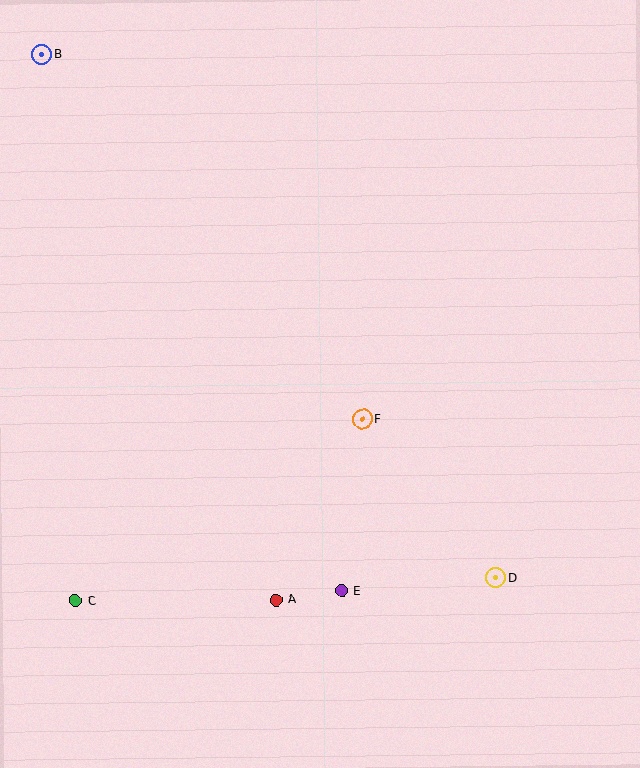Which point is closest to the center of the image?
Point F at (363, 419) is closest to the center.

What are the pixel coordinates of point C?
Point C is at (75, 601).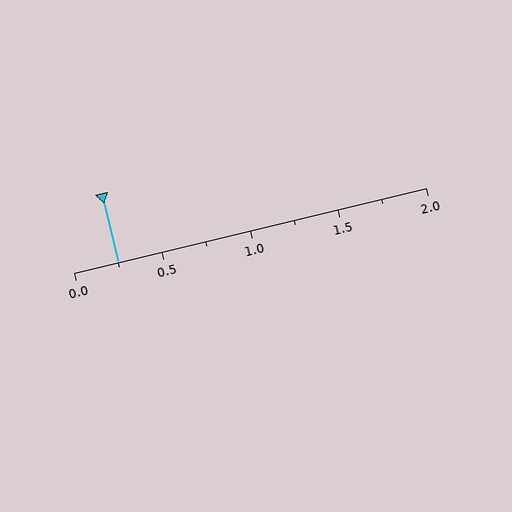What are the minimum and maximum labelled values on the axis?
The axis runs from 0.0 to 2.0.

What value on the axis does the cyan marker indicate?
The marker indicates approximately 0.25.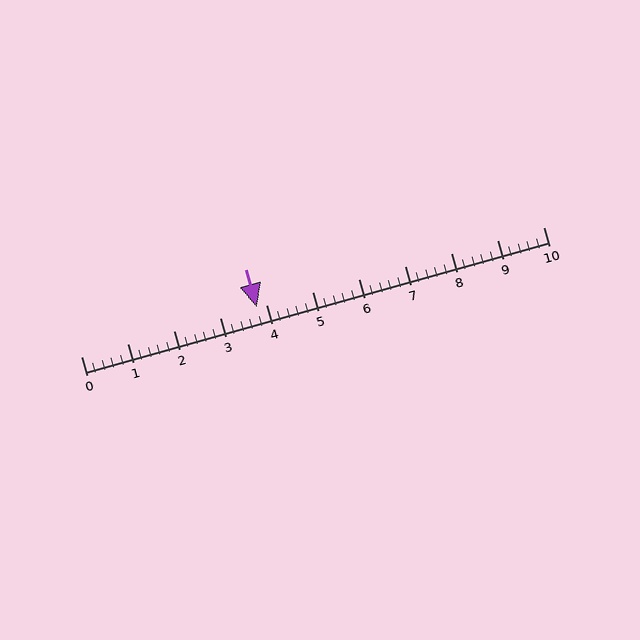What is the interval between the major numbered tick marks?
The major tick marks are spaced 1 units apart.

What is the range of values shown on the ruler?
The ruler shows values from 0 to 10.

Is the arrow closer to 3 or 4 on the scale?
The arrow is closer to 4.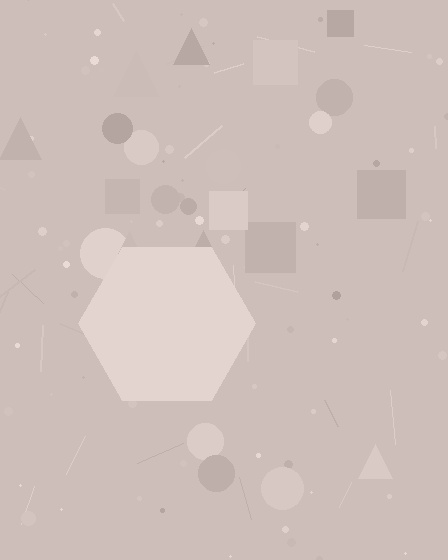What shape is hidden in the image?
A hexagon is hidden in the image.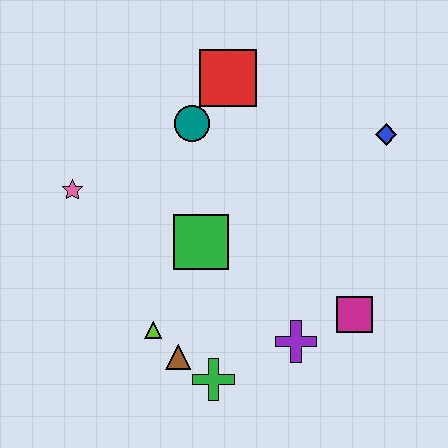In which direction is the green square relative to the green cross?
The green square is above the green cross.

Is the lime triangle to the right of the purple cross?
No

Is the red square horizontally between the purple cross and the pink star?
Yes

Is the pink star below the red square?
Yes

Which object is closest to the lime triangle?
The brown triangle is closest to the lime triangle.